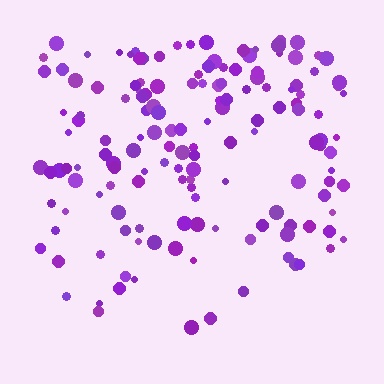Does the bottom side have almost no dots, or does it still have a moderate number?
Still a moderate number, just noticeably fewer than the top.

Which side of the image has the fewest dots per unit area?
The bottom.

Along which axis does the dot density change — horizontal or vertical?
Vertical.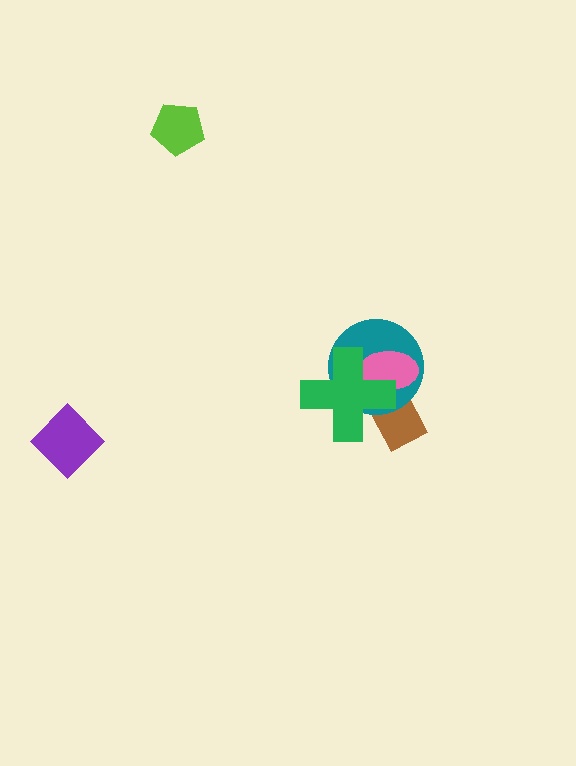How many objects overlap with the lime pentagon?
0 objects overlap with the lime pentagon.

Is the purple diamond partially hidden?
No, no other shape covers it.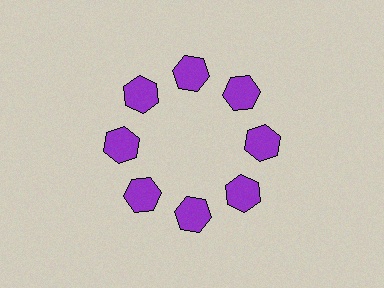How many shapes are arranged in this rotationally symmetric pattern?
There are 8 shapes, arranged in 8 groups of 1.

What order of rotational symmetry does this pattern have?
This pattern has 8-fold rotational symmetry.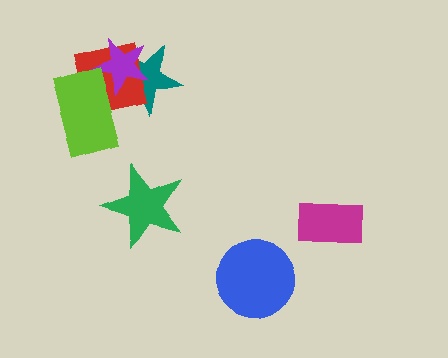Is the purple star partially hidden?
Yes, it is partially covered by another shape.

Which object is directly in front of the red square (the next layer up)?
The purple star is directly in front of the red square.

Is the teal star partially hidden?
Yes, it is partially covered by another shape.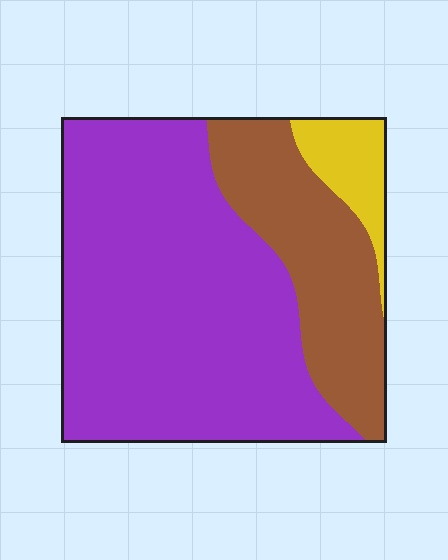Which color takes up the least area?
Yellow, at roughly 10%.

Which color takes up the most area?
Purple, at roughly 65%.